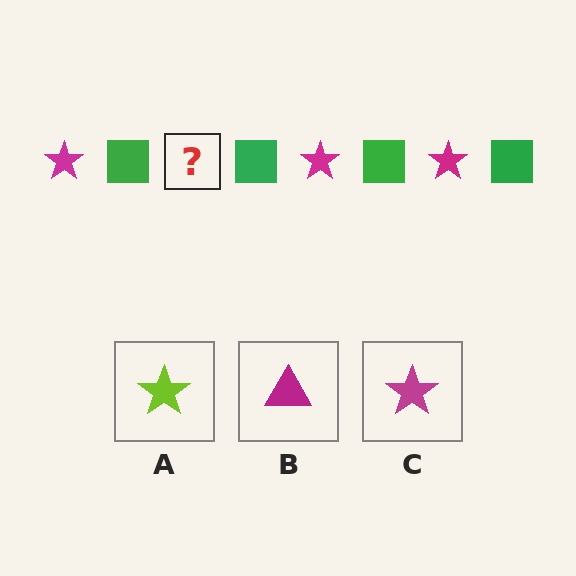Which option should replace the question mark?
Option C.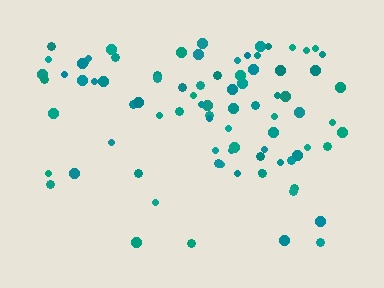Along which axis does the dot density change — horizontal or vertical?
Vertical.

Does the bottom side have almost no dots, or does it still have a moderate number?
Still a moderate number, just noticeably fewer than the top.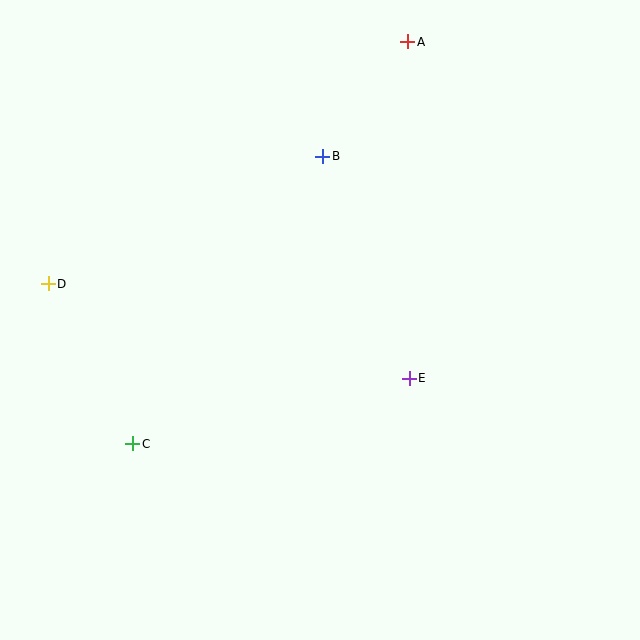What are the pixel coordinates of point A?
Point A is at (408, 42).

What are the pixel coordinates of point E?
Point E is at (409, 378).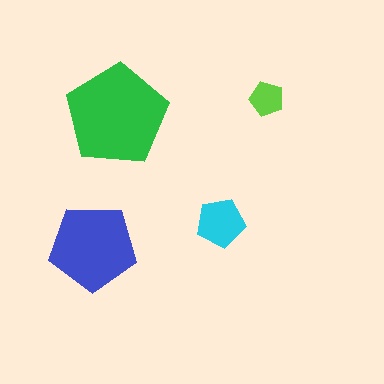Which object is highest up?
The lime pentagon is topmost.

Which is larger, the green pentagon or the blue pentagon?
The green one.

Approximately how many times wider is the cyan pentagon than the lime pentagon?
About 1.5 times wider.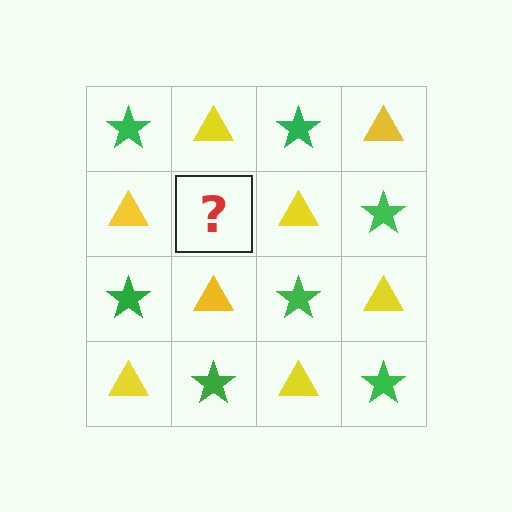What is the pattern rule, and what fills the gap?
The rule is that it alternates green star and yellow triangle in a checkerboard pattern. The gap should be filled with a green star.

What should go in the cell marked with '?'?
The missing cell should contain a green star.